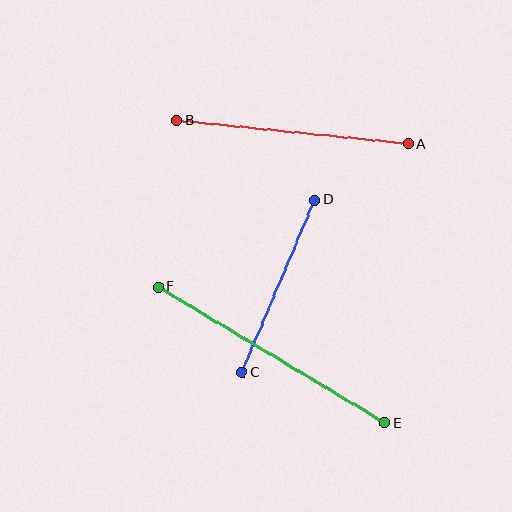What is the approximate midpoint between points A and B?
The midpoint is at approximately (293, 132) pixels.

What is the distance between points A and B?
The distance is approximately 233 pixels.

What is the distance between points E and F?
The distance is approximately 265 pixels.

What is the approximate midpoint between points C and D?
The midpoint is at approximately (278, 286) pixels.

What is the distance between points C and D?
The distance is approximately 187 pixels.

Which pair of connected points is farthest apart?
Points E and F are farthest apart.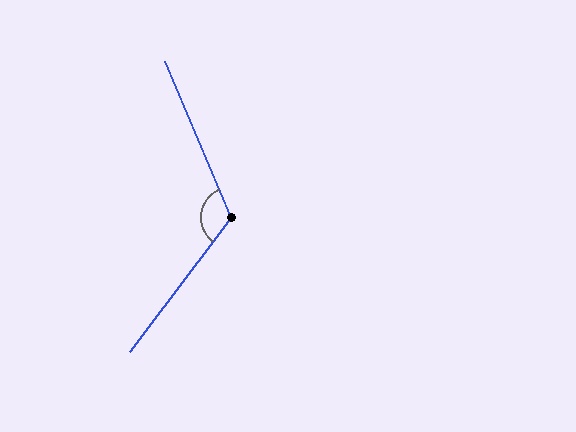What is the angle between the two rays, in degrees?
Approximately 120 degrees.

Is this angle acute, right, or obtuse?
It is obtuse.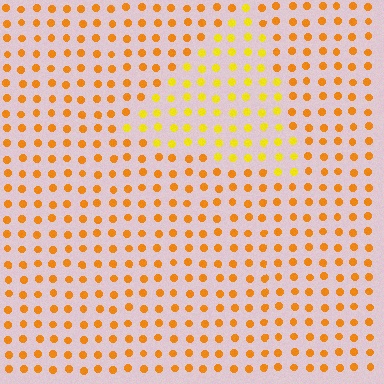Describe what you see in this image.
The image is filled with small orange elements in a uniform arrangement. A triangle-shaped region is visible where the elements are tinted to a slightly different hue, forming a subtle color boundary.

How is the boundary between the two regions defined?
The boundary is defined purely by a slight shift in hue (about 26 degrees). Spacing, size, and orientation are identical on both sides.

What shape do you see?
I see a triangle.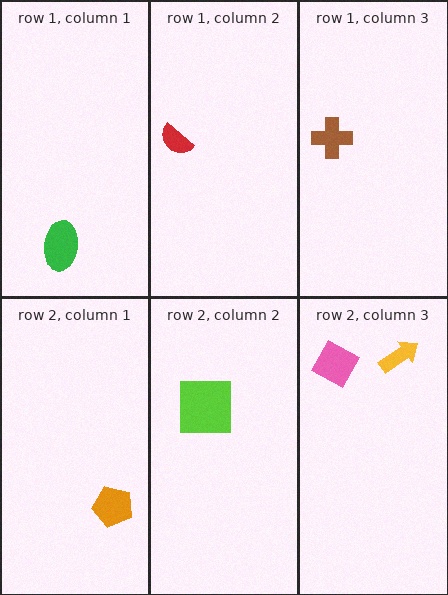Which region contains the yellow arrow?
The row 2, column 3 region.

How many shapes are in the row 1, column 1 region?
1.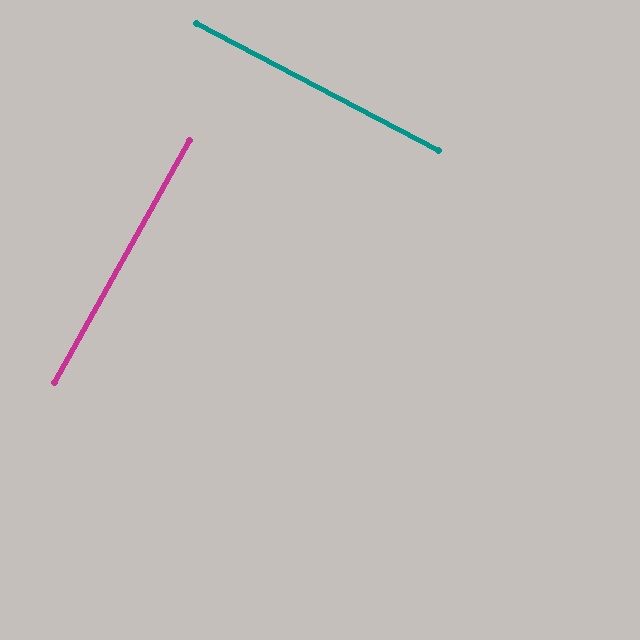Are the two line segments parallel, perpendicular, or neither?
Perpendicular — they meet at approximately 88°.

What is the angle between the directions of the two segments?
Approximately 88 degrees.